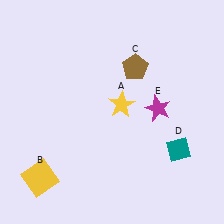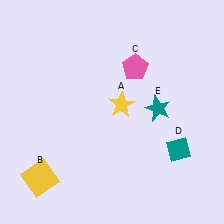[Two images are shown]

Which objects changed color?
C changed from brown to pink. E changed from magenta to teal.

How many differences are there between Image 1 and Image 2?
There are 2 differences between the two images.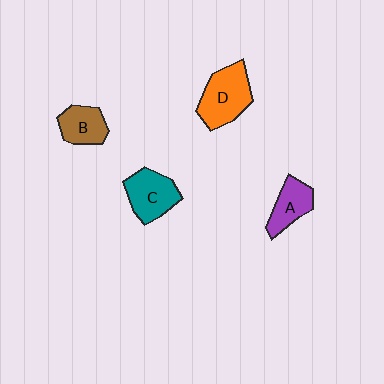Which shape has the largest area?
Shape D (orange).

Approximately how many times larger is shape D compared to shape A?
Approximately 1.5 times.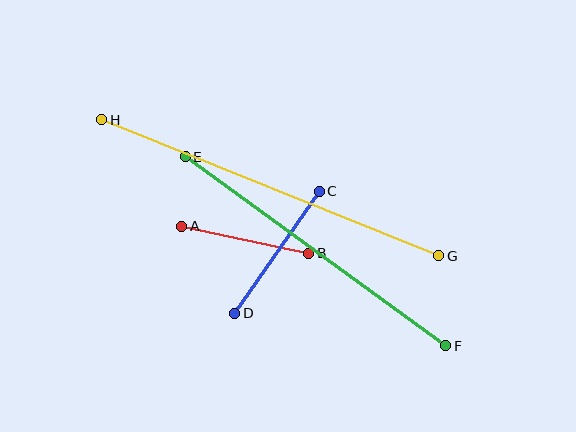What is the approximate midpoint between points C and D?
The midpoint is at approximately (277, 252) pixels.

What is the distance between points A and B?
The distance is approximately 130 pixels.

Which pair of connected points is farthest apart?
Points G and H are farthest apart.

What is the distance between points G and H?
The distance is approximately 363 pixels.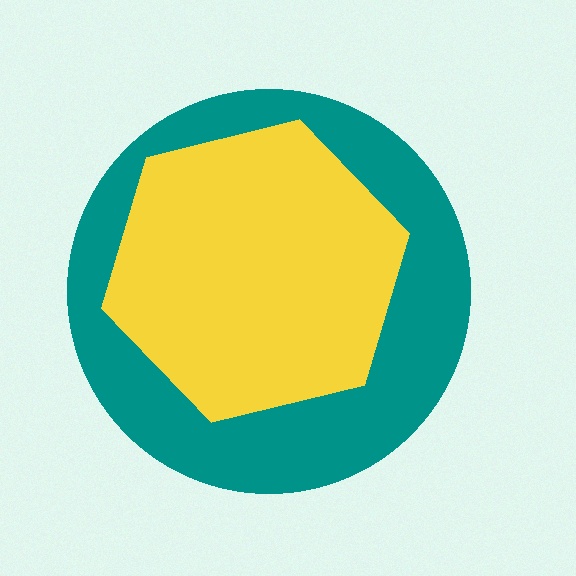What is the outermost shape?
The teal circle.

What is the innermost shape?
The yellow hexagon.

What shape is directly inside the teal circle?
The yellow hexagon.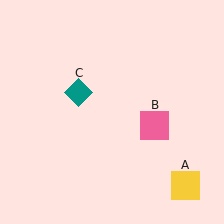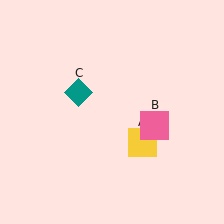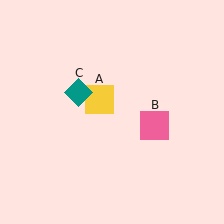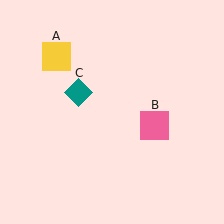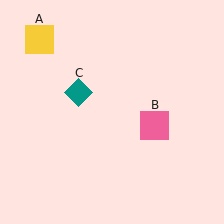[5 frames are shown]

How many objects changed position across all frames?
1 object changed position: yellow square (object A).